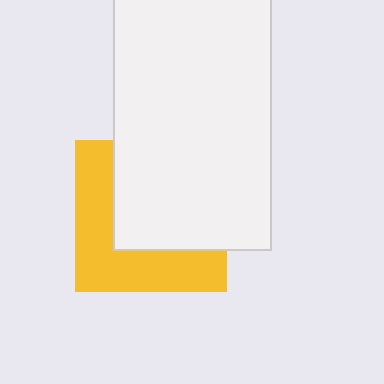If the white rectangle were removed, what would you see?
You would see the complete yellow square.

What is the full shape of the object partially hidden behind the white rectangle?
The partially hidden object is a yellow square.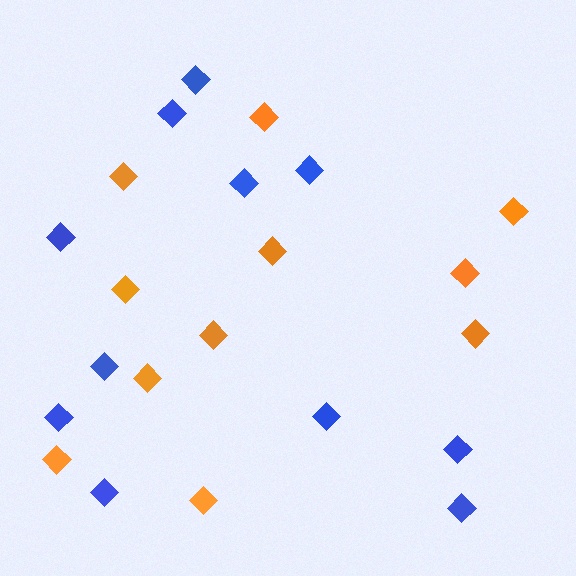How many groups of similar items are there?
There are 2 groups: one group of blue diamonds (11) and one group of orange diamonds (11).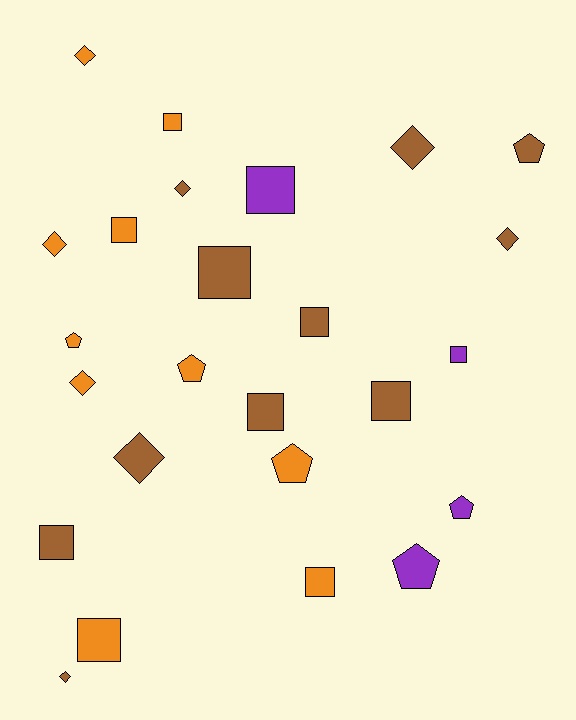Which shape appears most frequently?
Square, with 11 objects.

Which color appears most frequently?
Brown, with 11 objects.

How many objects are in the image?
There are 25 objects.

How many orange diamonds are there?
There are 3 orange diamonds.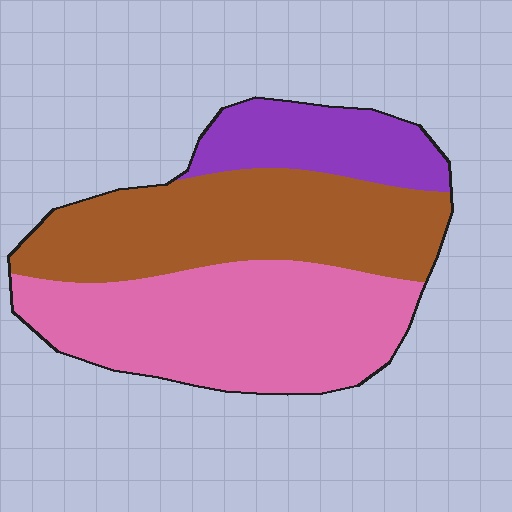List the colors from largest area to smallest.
From largest to smallest: pink, brown, purple.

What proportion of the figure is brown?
Brown covers about 40% of the figure.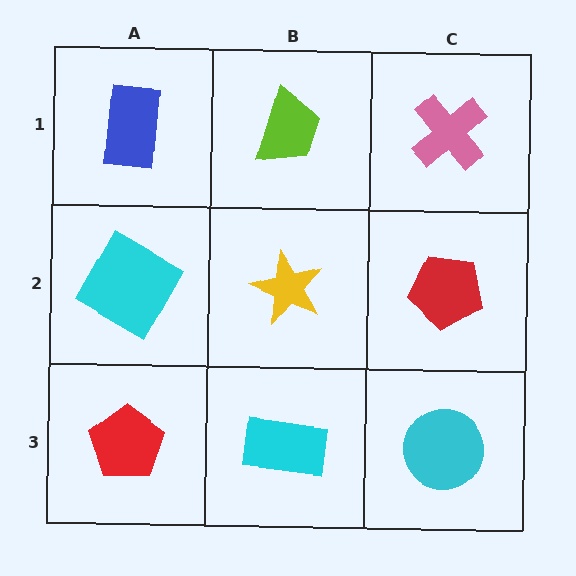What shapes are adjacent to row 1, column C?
A red pentagon (row 2, column C), a lime trapezoid (row 1, column B).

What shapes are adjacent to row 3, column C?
A red pentagon (row 2, column C), a cyan rectangle (row 3, column B).